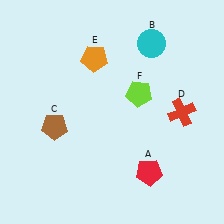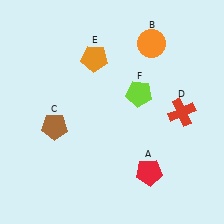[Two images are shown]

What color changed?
The circle (B) changed from cyan in Image 1 to orange in Image 2.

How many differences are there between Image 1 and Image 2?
There is 1 difference between the two images.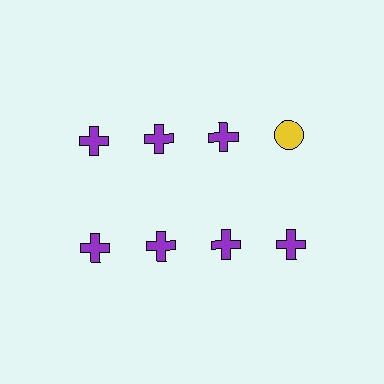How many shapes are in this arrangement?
There are 8 shapes arranged in a grid pattern.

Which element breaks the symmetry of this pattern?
The yellow circle in the top row, second from right column breaks the symmetry. All other shapes are purple crosses.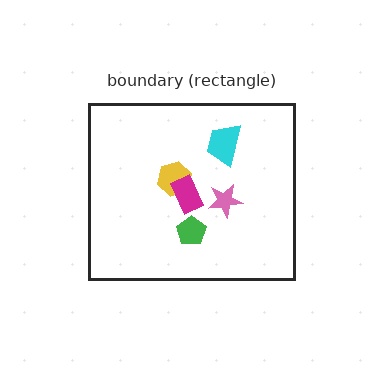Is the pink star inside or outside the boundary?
Inside.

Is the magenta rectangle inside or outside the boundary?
Inside.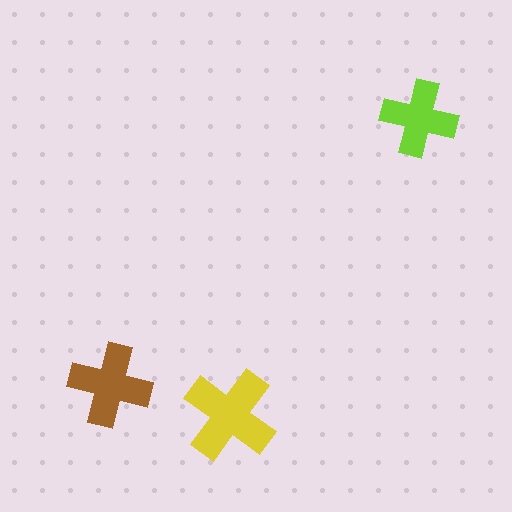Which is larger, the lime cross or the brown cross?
The brown one.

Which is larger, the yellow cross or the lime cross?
The yellow one.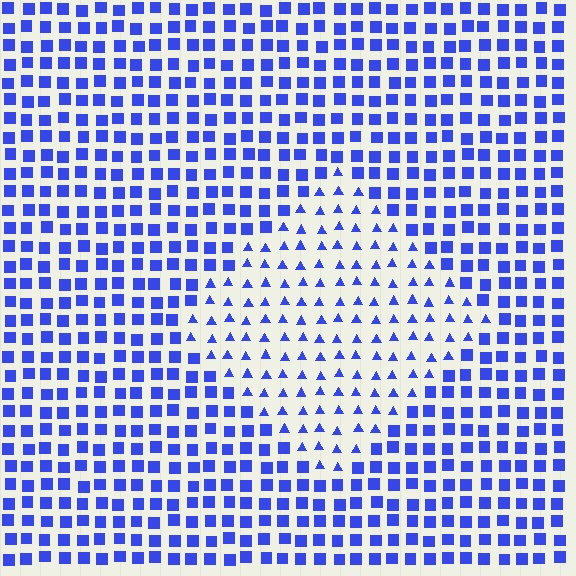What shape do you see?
I see a diamond.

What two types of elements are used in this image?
The image uses triangles inside the diamond region and squares outside it.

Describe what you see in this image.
The image is filled with small blue elements arranged in a uniform grid. A diamond-shaped region contains triangles, while the surrounding area contains squares. The boundary is defined purely by the change in element shape.